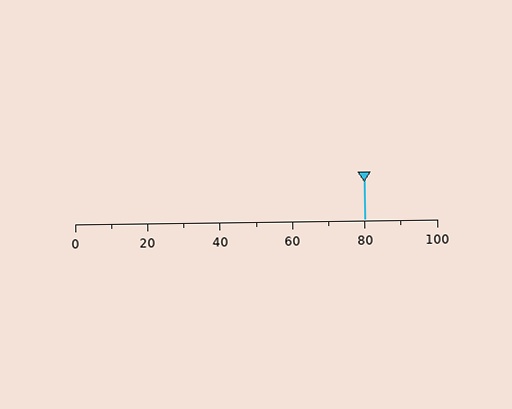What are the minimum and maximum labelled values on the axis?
The axis runs from 0 to 100.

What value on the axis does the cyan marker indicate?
The marker indicates approximately 80.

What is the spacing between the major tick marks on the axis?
The major ticks are spaced 20 apart.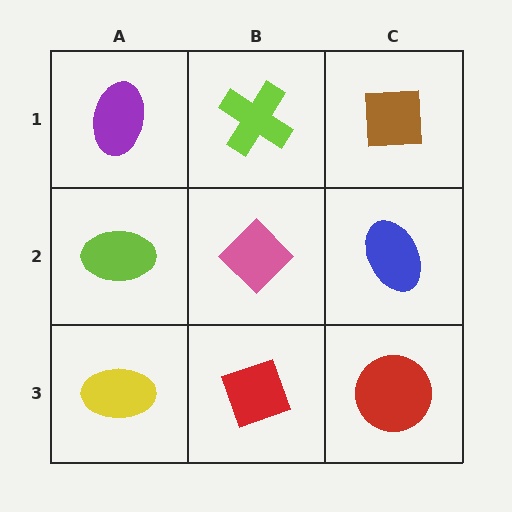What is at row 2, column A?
A lime ellipse.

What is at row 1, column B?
A lime cross.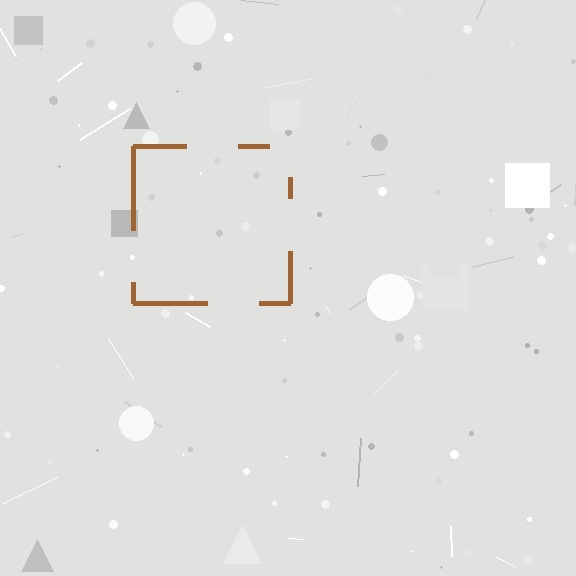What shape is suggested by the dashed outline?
The dashed outline suggests a square.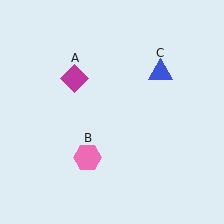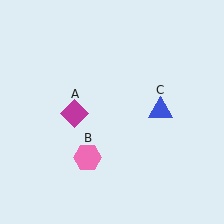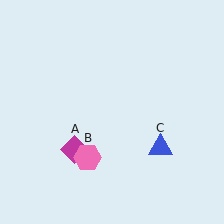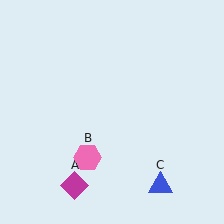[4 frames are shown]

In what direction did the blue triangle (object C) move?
The blue triangle (object C) moved down.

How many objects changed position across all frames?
2 objects changed position: magenta diamond (object A), blue triangle (object C).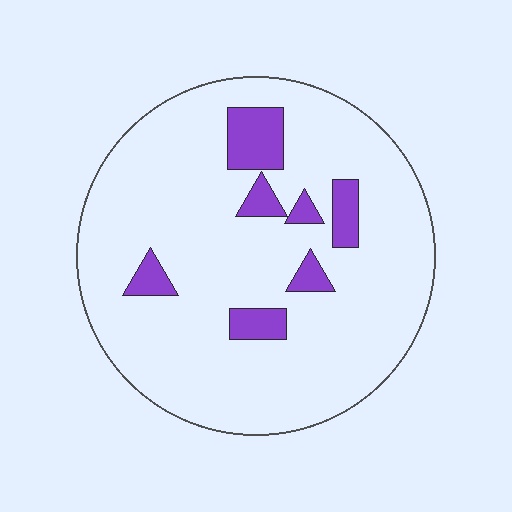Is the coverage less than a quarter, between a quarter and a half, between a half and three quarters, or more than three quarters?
Less than a quarter.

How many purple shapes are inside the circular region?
7.